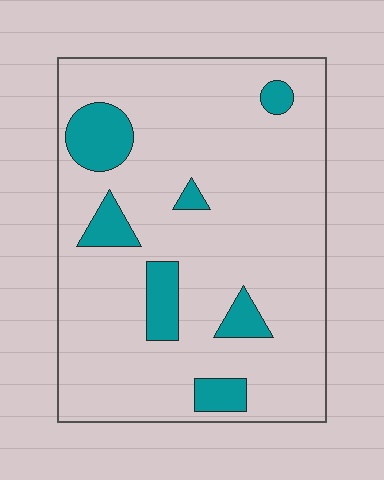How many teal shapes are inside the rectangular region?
7.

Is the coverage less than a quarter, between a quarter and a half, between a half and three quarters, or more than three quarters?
Less than a quarter.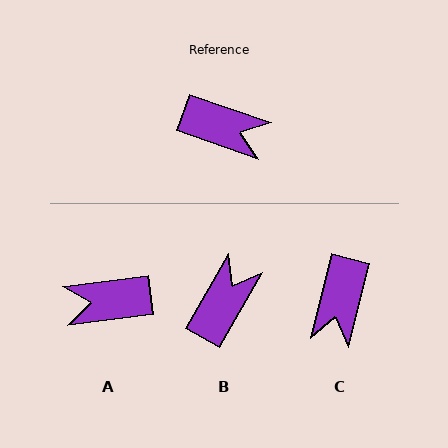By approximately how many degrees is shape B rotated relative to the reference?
Approximately 79 degrees counter-clockwise.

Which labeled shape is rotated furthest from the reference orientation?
A, about 154 degrees away.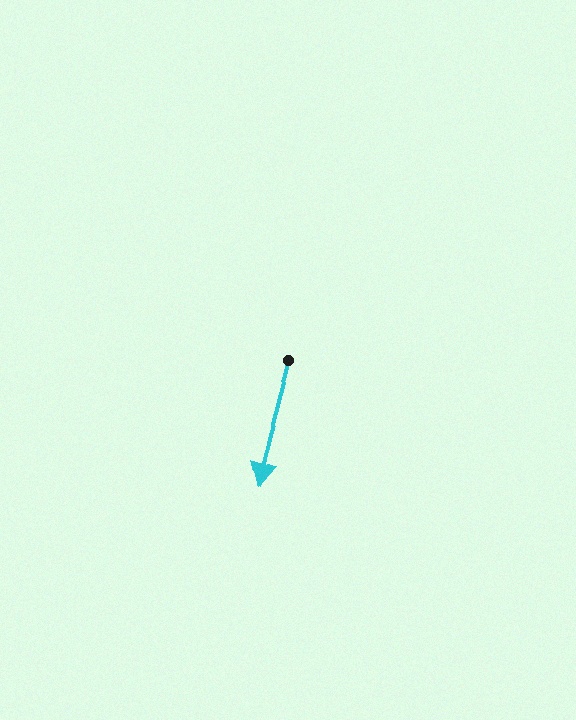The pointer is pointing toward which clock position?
Roughly 6 o'clock.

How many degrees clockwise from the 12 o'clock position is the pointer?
Approximately 194 degrees.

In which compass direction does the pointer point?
South.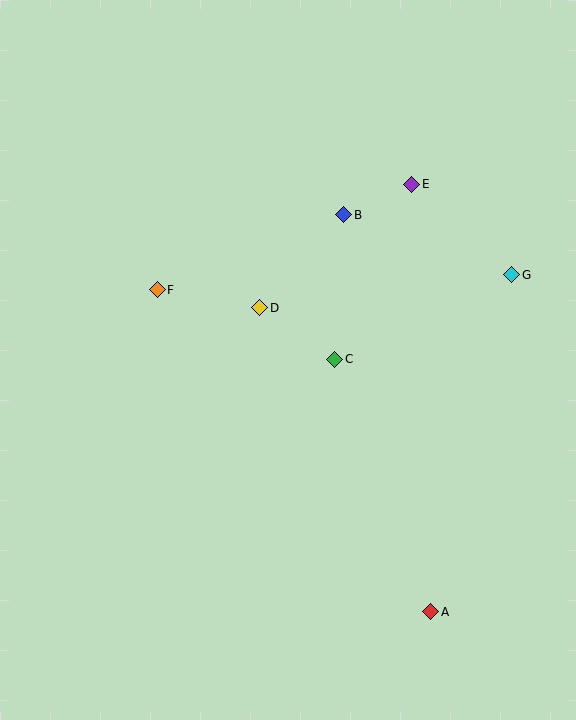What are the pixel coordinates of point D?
Point D is at (260, 308).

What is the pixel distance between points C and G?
The distance between C and G is 196 pixels.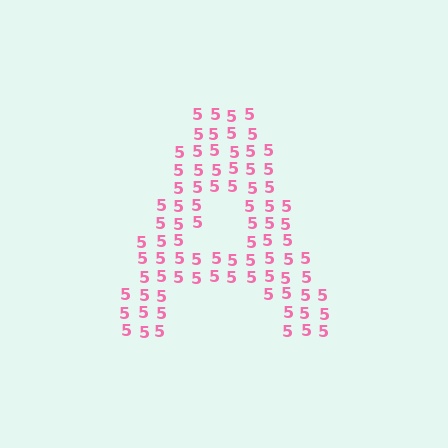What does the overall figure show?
The overall figure shows the letter A.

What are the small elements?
The small elements are digit 5's.